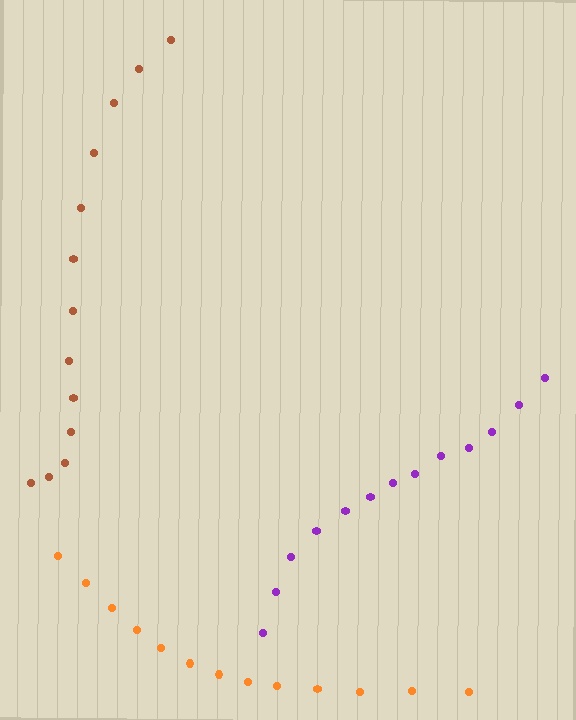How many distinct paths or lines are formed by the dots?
There are 3 distinct paths.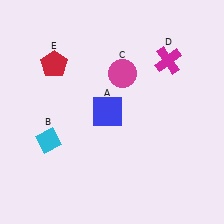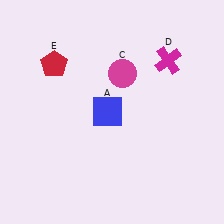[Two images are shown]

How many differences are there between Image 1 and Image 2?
There is 1 difference between the two images.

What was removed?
The cyan diamond (B) was removed in Image 2.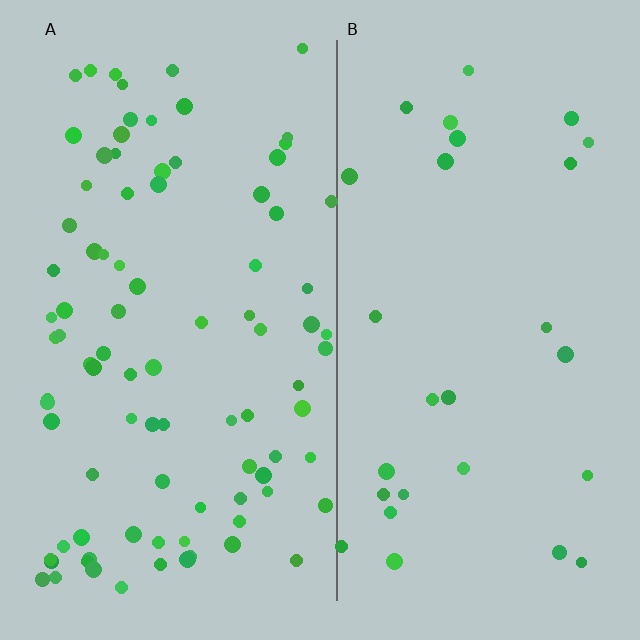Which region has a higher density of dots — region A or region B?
A (the left).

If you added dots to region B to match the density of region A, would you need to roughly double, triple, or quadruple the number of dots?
Approximately triple.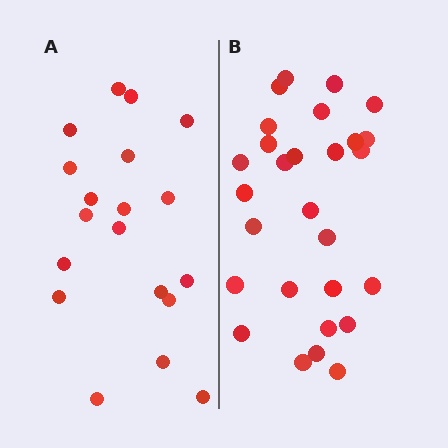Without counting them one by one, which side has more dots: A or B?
Region B (the right region) has more dots.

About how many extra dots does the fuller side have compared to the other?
Region B has roughly 8 or so more dots than region A.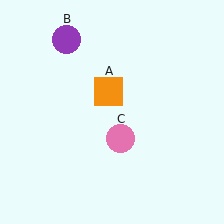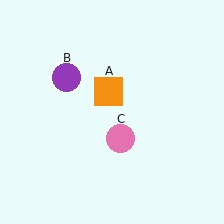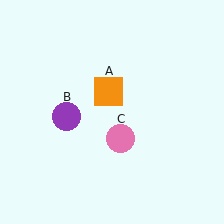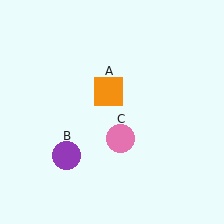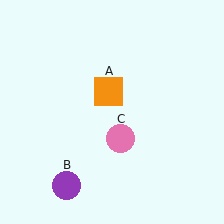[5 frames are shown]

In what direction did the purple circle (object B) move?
The purple circle (object B) moved down.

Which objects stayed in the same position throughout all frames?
Orange square (object A) and pink circle (object C) remained stationary.